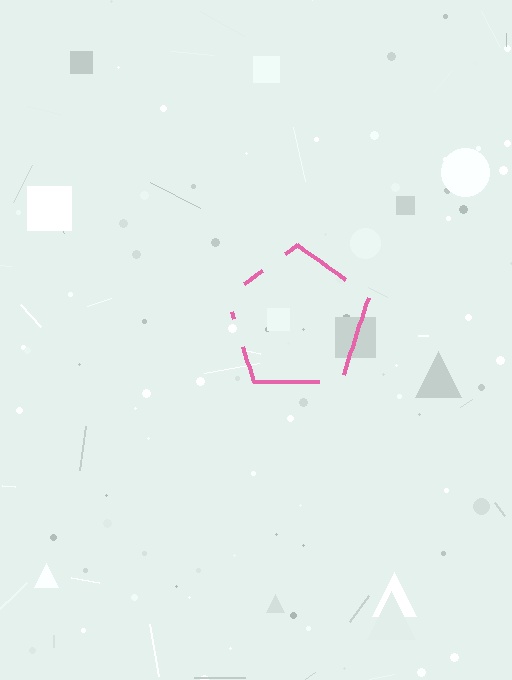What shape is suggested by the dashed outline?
The dashed outline suggests a pentagon.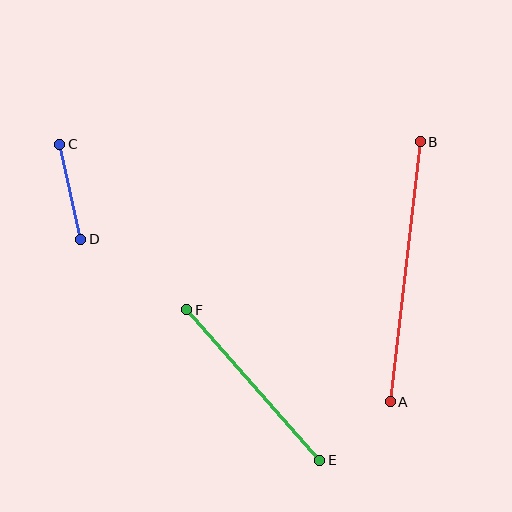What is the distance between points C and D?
The distance is approximately 97 pixels.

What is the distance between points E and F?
The distance is approximately 201 pixels.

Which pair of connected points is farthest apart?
Points A and B are farthest apart.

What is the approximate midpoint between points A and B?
The midpoint is at approximately (405, 272) pixels.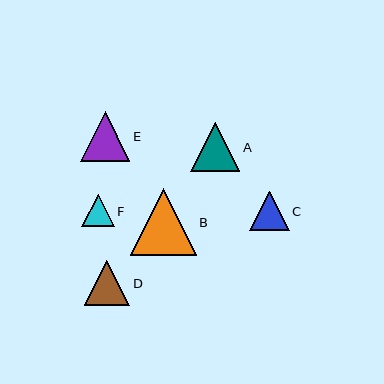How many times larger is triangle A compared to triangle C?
Triangle A is approximately 1.2 times the size of triangle C.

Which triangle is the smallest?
Triangle F is the smallest with a size of approximately 32 pixels.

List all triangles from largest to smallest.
From largest to smallest: B, E, A, D, C, F.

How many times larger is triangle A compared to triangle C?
Triangle A is approximately 1.2 times the size of triangle C.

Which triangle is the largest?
Triangle B is the largest with a size of approximately 66 pixels.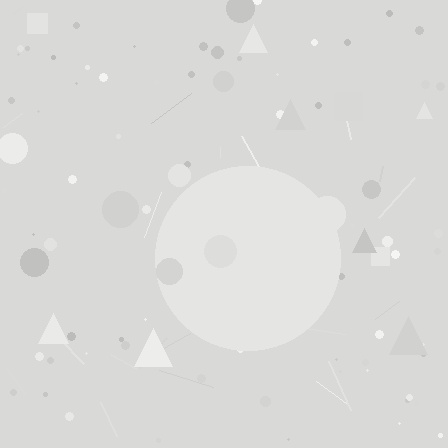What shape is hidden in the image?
A circle is hidden in the image.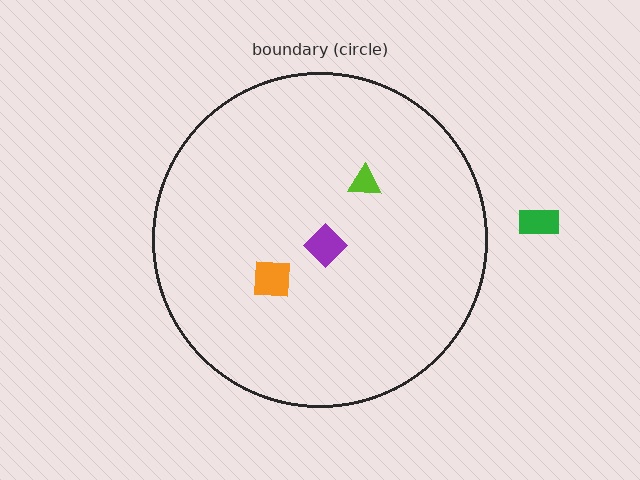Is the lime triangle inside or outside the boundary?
Inside.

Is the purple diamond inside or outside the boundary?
Inside.